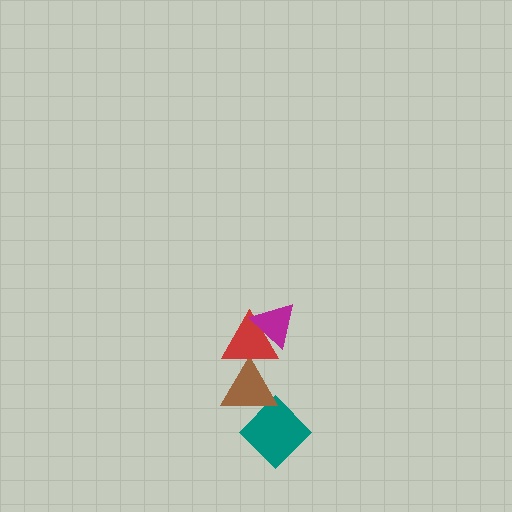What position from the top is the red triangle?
The red triangle is 2nd from the top.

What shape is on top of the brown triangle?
The red triangle is on top of the brown triangle.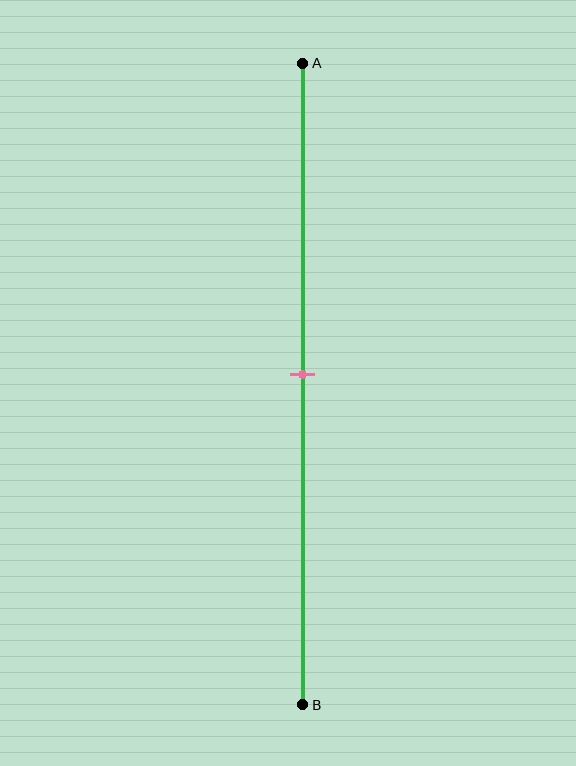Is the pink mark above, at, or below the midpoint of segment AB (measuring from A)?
The pink mark is approximately at the midpoint of segment AB.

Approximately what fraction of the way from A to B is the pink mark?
The pink mark is approximately 50% of the way from A to B.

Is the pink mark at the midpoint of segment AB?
Yes, the mark is approximately at the midpoint.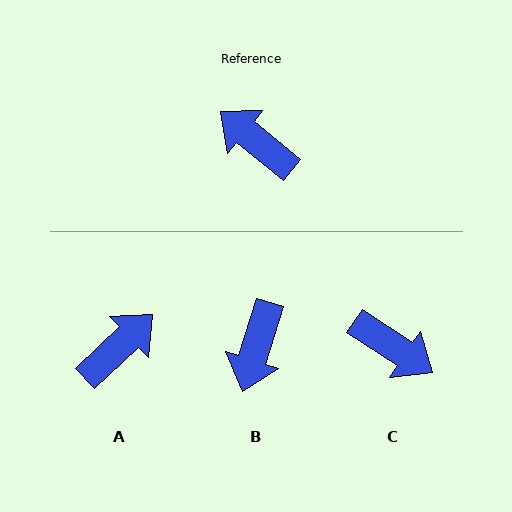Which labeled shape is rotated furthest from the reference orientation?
C, about 174 degrees away.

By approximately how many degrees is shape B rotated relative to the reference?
Approximately 112 degrees counter-clockwise.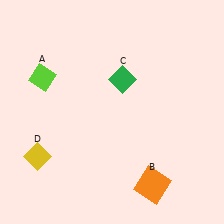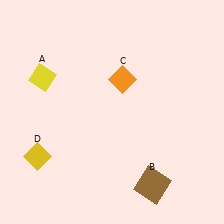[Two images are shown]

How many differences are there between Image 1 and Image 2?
There are 3 differences between the two images.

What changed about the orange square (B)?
In Image 1, B is orange. In Image 2, it changed to brown.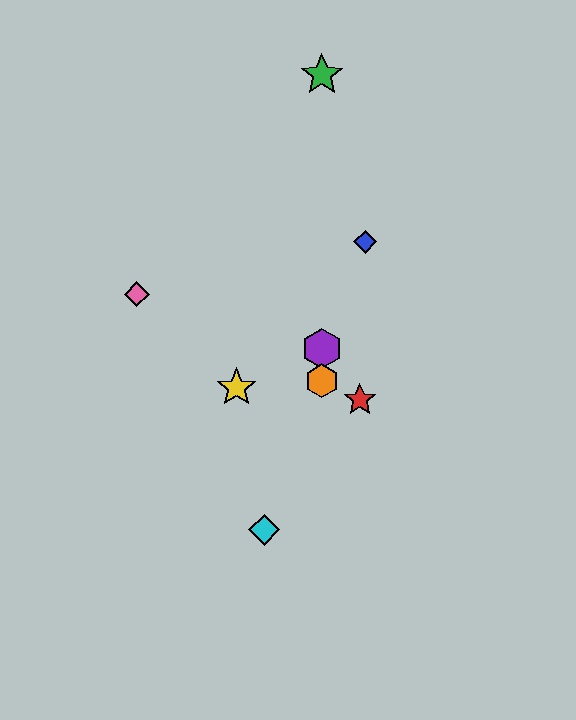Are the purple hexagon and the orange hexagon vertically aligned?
Yes, both are at x≈322.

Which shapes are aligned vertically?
The green star, the purple hexagon, the orange hexagon are aligned vertically.